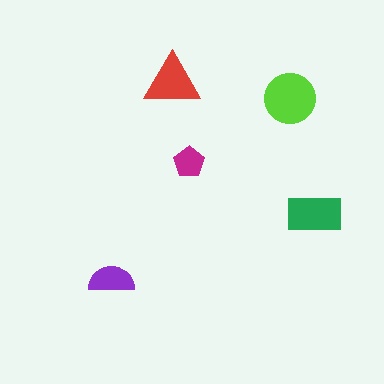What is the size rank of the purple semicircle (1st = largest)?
4th.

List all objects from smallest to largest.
The magenta pentagon, the purple semicircle, the red triangle, the green rectangle, the lime circle.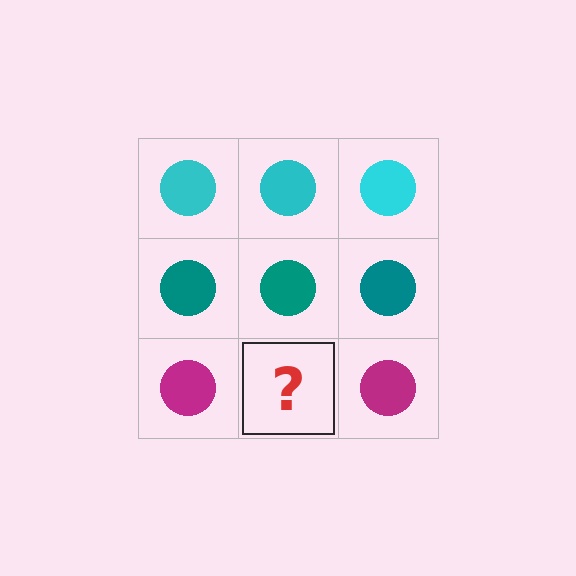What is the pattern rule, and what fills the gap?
The rule is that each row has a consistent color. The gap should be filled with a magenta circle.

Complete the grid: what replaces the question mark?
The question mark should be replaced with a magenta circle.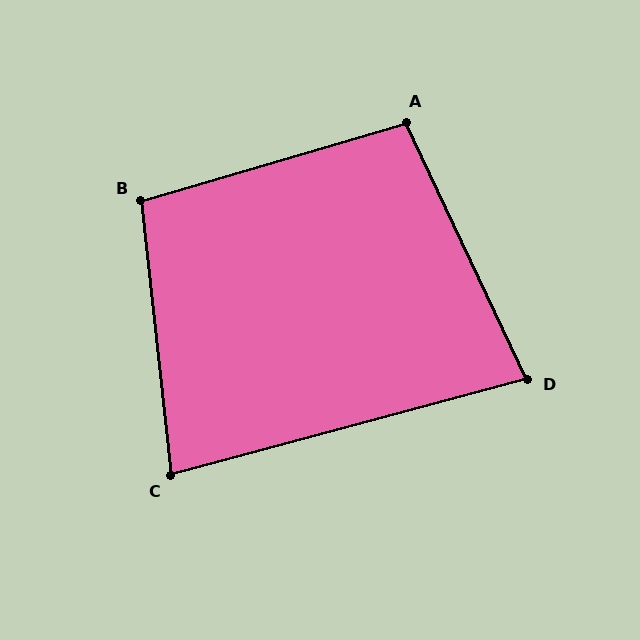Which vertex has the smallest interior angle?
D, at approximately 80 degrees.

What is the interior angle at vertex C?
Approximately 81 degrees (acute).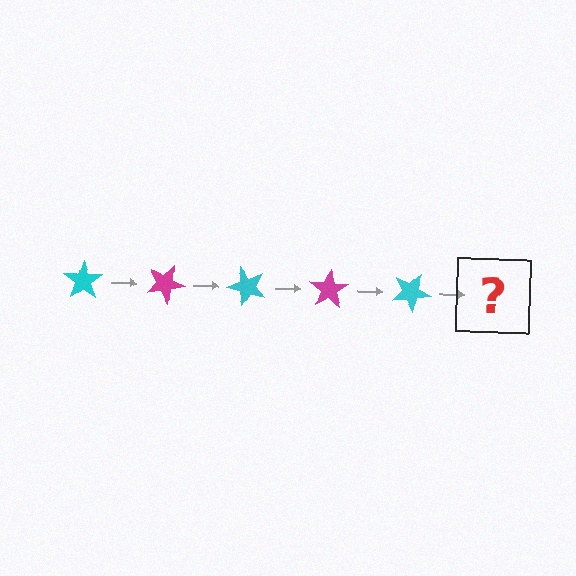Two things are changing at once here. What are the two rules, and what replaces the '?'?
The two rules are that it rotates 25 degrees each step and the color cycles through cyan and magenta. The '?' should be a magenta star, rotated 125 degrees from the start.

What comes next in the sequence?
The next element should be a magenta star, rotated 125 degrees from the start.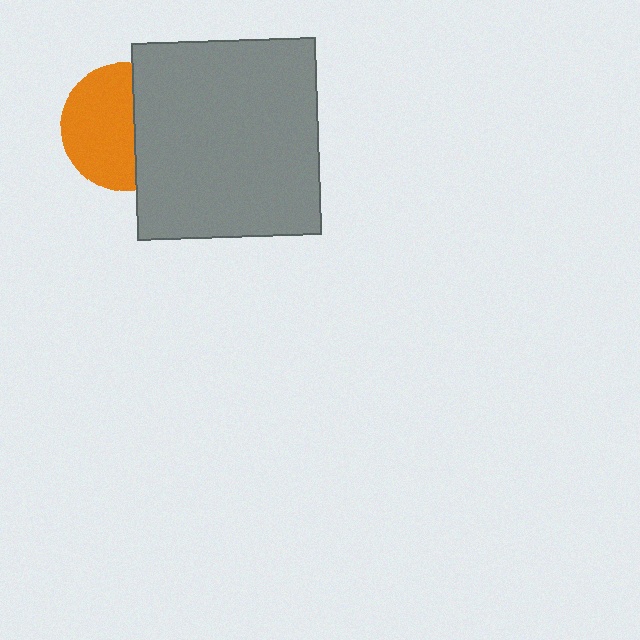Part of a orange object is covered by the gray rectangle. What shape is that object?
It is a circle.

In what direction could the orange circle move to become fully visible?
The orange circle could move left. That would shift it out from behind the gray rectangle entirely.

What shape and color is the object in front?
The object in front is a gray rectangle.